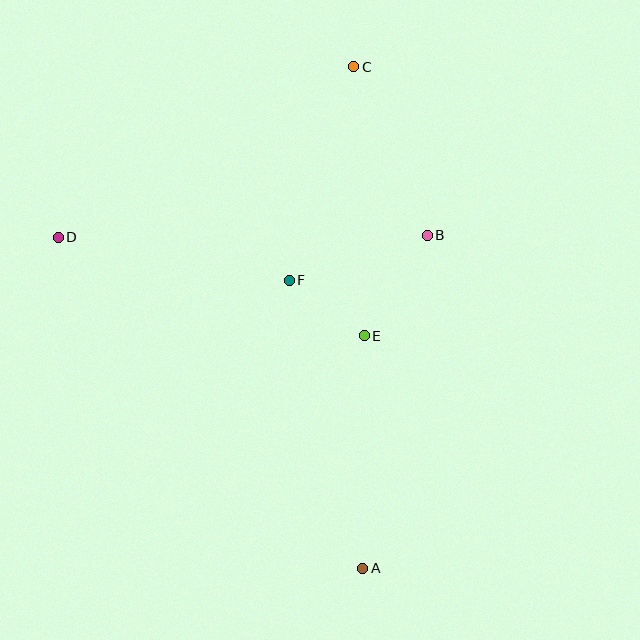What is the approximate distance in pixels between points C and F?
The distance between C and F is approximately 223 pixels.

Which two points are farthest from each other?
Points A and C are farthest from each other.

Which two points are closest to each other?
Points E and F are closest to each other.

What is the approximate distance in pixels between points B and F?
The distance between B and F is approximately 146 pixels.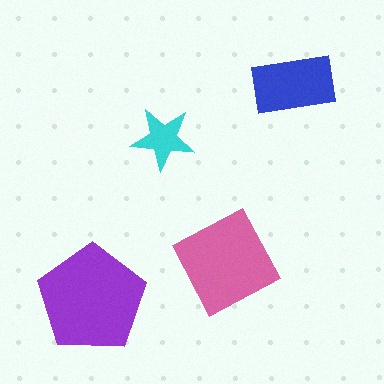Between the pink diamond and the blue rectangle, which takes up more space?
The pink diamond.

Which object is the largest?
The purple pentagon.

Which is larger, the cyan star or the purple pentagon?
The purple pentagon.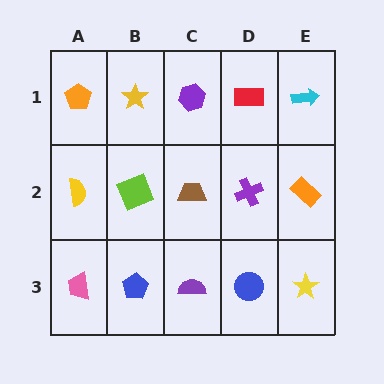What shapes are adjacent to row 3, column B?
A lime square (row 2, column B), a pink trapezoid (row 3, column A), a purple semicircle (row 3, column C).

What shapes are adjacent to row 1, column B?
A lime square (row 2, column B), an orange pentagon (row 1, column A), a purple hexagon (row 1, column C).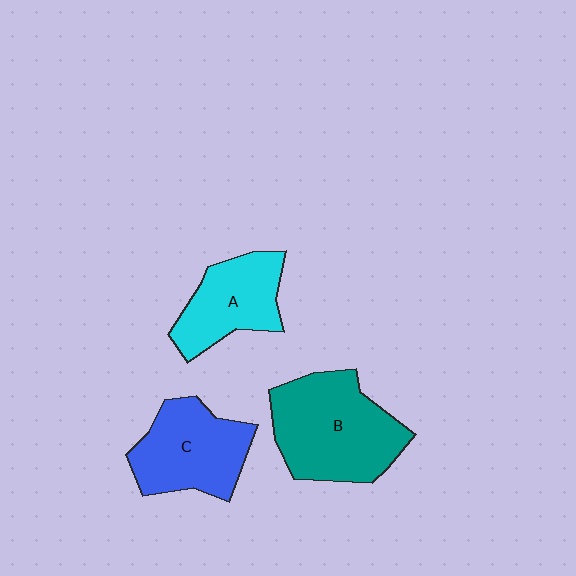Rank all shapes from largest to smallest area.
From largest to smallest: B (teal), C (blue), A (cyan).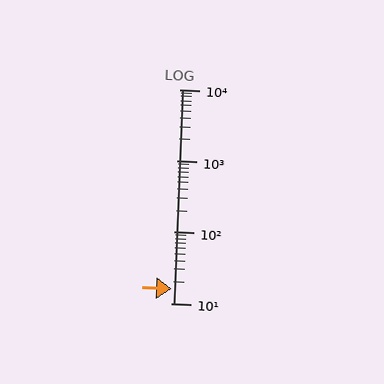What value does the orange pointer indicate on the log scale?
The pointer indicates approximately 16.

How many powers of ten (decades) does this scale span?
The scale spans 3 decades, from 10 to 10000.